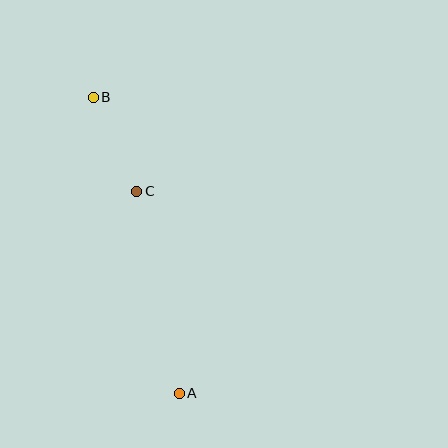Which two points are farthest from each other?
Points A and B are farthest from each other.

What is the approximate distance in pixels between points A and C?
The distance between A and C is approximately 206 pixels.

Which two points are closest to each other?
Points B and C are closest to each other.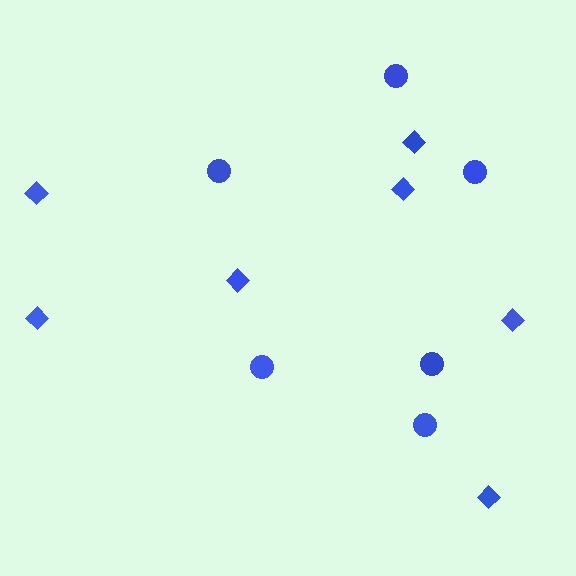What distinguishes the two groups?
There are 2 groups: one group of diamonds (7) and one group of circles (6).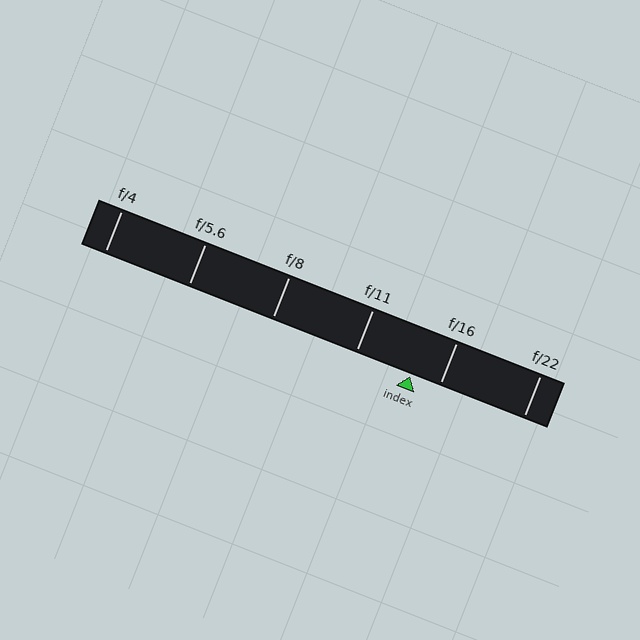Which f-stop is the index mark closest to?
The index mark is closest to f/16.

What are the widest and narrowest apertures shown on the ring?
The widest aperture shown is f/4 and the narrowest is f/22.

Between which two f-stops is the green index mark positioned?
The index mark is between f/11 and f/16.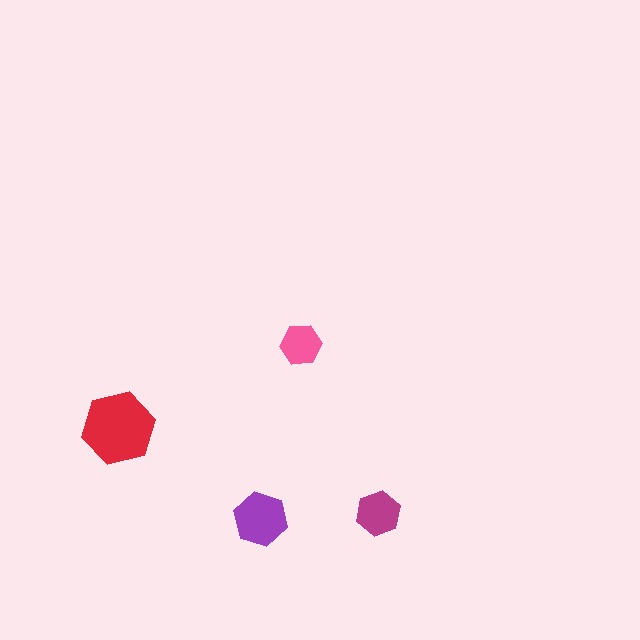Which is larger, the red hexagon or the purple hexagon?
The red one.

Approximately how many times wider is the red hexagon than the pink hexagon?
About 2 times wider.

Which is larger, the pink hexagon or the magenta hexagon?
The magenta one.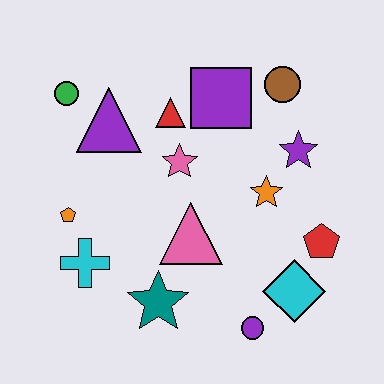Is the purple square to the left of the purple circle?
Yes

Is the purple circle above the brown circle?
No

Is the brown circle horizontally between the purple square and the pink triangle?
No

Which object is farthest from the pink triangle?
The green circle is farthest from the pink triangle.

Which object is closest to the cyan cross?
The orange pentagon is closest to the cyan cross.